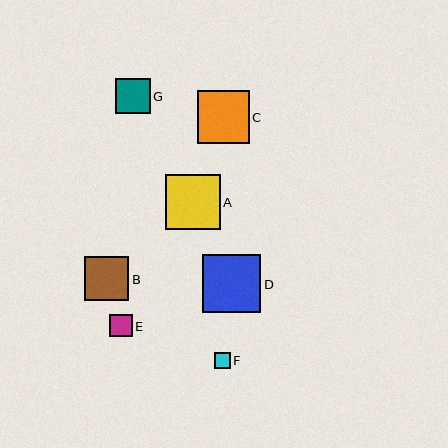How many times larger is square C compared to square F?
Square C is approximately 3.2 times the size of square F.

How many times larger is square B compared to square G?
Square B is approximately 1.3 times the size of square G.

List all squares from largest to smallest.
From largest to smallest: D, A, C, B, G, E, F.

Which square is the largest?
Square D is the largest with a size of approximately 58 pixels.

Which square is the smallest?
Square F is the smallest with a size of approximately 16 pixels.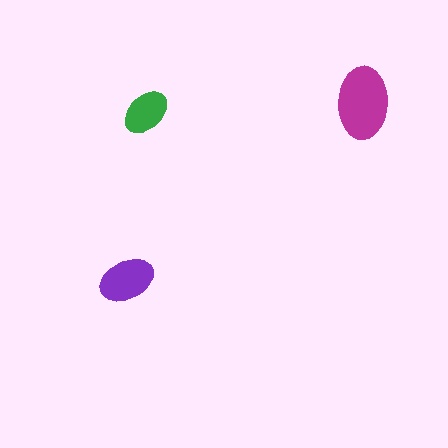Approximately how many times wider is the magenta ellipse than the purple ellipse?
About 1.5 times wider.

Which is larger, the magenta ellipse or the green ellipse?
The magenta one.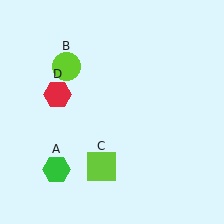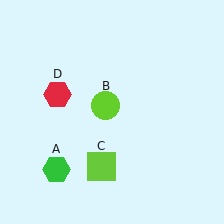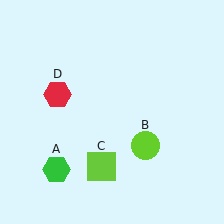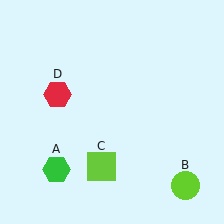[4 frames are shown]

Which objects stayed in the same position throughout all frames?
Green hexagon (object A) and lime square (object C) and red hexagon (object D) remained stationary.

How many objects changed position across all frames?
1 object changed position: lime circle (object B).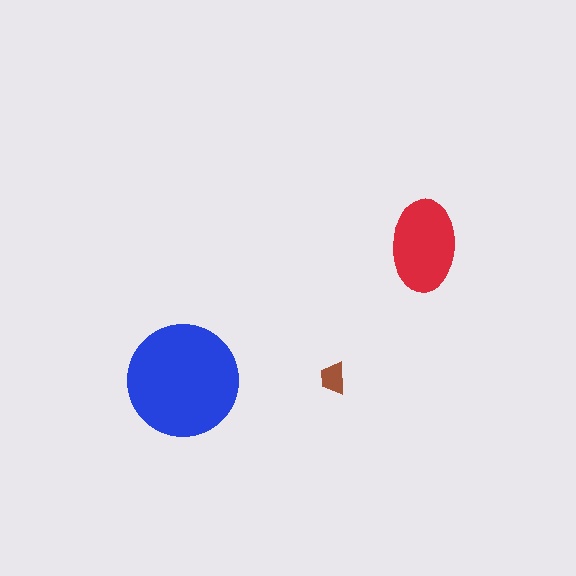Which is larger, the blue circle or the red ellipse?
The blue circle.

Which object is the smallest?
The brown trapezoid.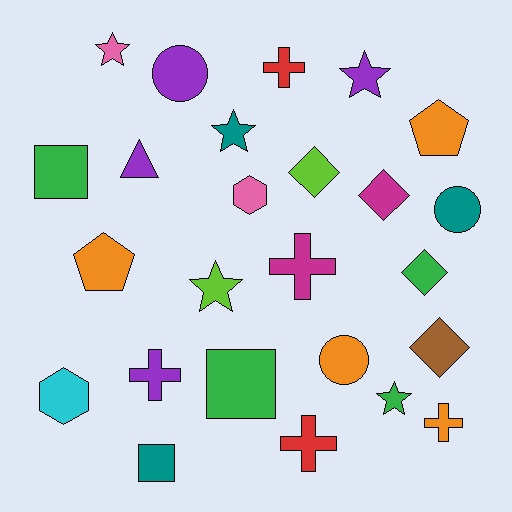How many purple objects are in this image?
There are 4 purple objects.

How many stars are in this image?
There are 5 stars.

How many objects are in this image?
There are 25 objects.